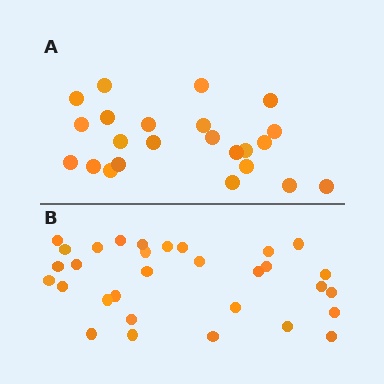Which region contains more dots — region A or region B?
Region B (the bottom region) has more dots.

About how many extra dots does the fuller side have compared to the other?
Region B has roughly 8 or so more dots than region A.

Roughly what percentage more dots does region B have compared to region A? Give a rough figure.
About 35% more.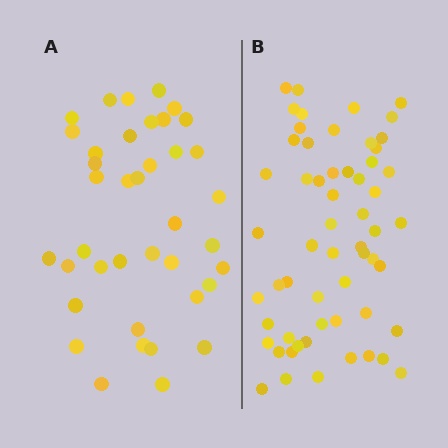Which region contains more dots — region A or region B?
Region B (the right region) has more dots.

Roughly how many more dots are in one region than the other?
Region B has approximately 20 more dots than region A.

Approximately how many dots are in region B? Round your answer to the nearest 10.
About 60 dots. (The exact count is 58, which rounds to 60.)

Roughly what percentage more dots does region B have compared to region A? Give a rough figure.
About 50% more.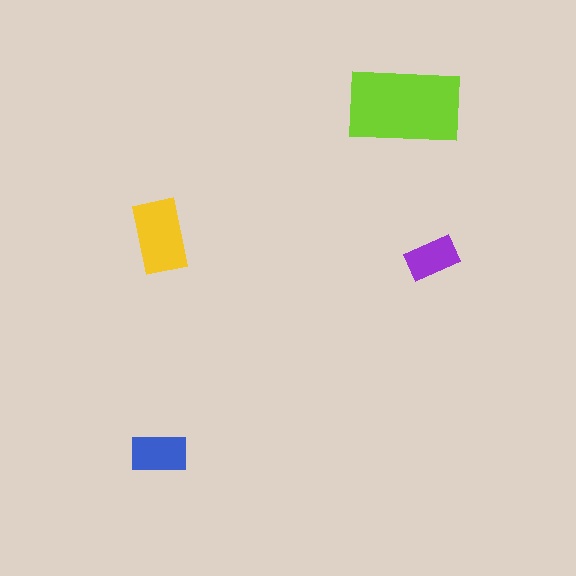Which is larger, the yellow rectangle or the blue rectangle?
The yellow one.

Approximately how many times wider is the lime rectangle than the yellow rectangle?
About 1.5 times wider.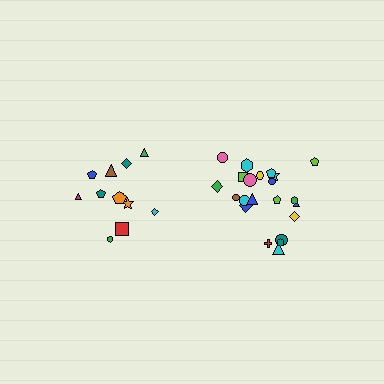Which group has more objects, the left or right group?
The right group.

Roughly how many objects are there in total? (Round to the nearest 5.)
Roughly 35 objects in total.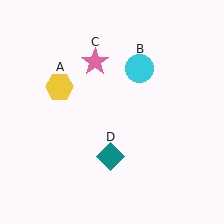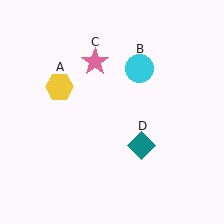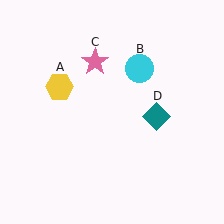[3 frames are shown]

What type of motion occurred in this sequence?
The teal diamond (object D) rotated counterclockwise around the center of the scene.